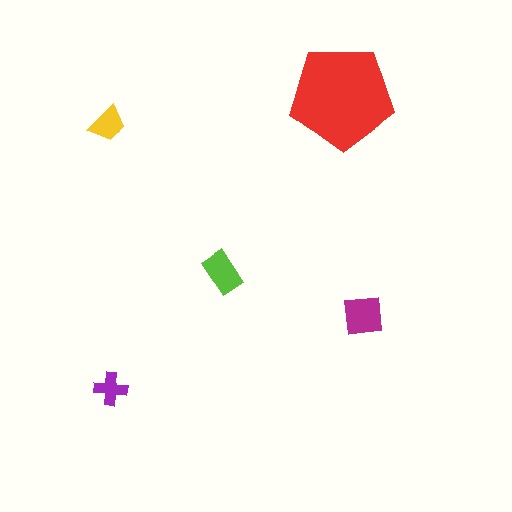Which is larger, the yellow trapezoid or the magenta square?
The magenta square.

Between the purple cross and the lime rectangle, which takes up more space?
The lime rectangle.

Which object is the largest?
The red pentagon.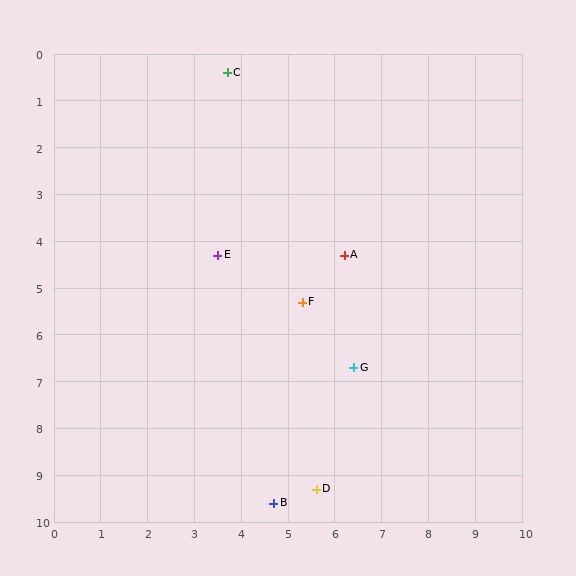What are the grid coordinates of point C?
Point C is at approximately (3.7, 0.4).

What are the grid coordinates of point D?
Point D is at approximately (5.6, 9.3).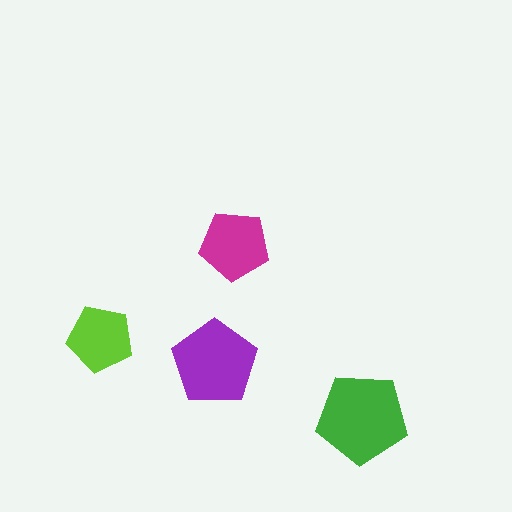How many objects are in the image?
There are 4 objects in the image.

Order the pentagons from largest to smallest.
the green one, the purple one, the magenta one, the lime one.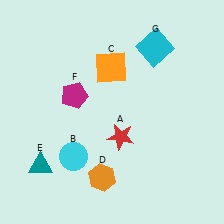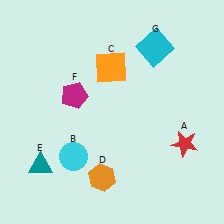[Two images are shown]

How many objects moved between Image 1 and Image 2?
1 object moved between the two images.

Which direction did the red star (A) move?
The red star (A) moved right.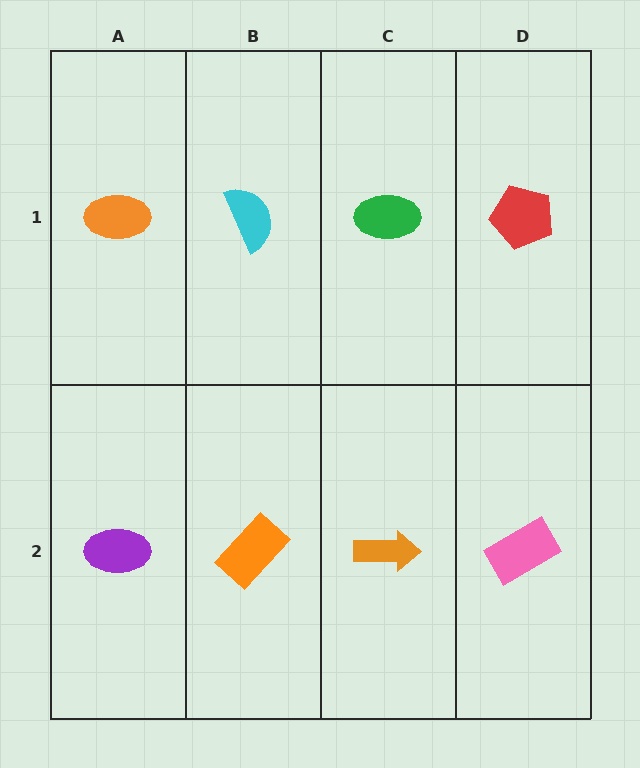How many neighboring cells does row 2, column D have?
2.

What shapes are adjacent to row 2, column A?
An orange ellipse (row 1, column A), an orange rectangle (row 2, column B).